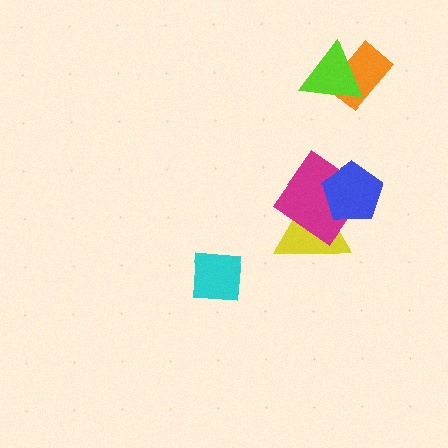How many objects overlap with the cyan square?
0 objects overlap with the cyan square.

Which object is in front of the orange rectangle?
The lime triangle is in front of the orange rectangle.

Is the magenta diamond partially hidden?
Yes, it is partially covered by another shape.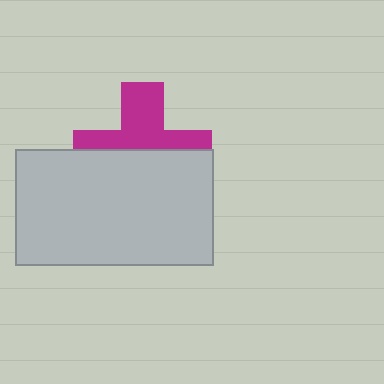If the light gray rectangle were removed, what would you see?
You would see the complete magenta cross.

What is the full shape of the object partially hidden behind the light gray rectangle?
The partially hidden object is a magenta cross.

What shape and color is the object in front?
The object in front is a light gray rectangle.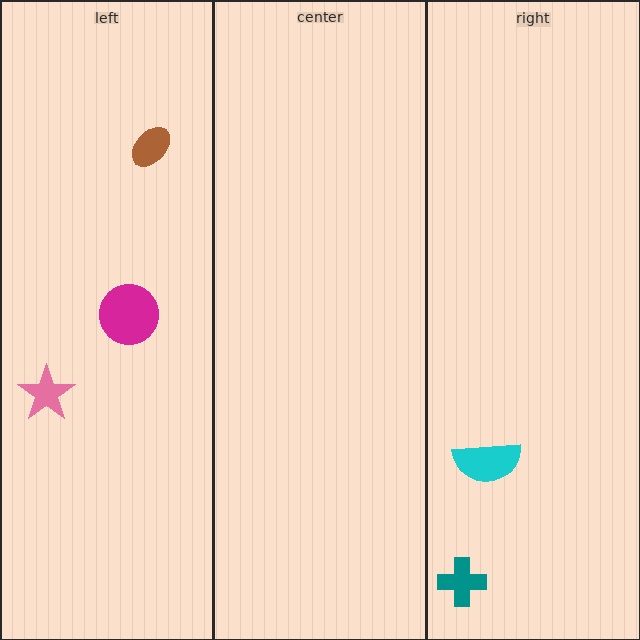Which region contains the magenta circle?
The left region.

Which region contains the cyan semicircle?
The right region.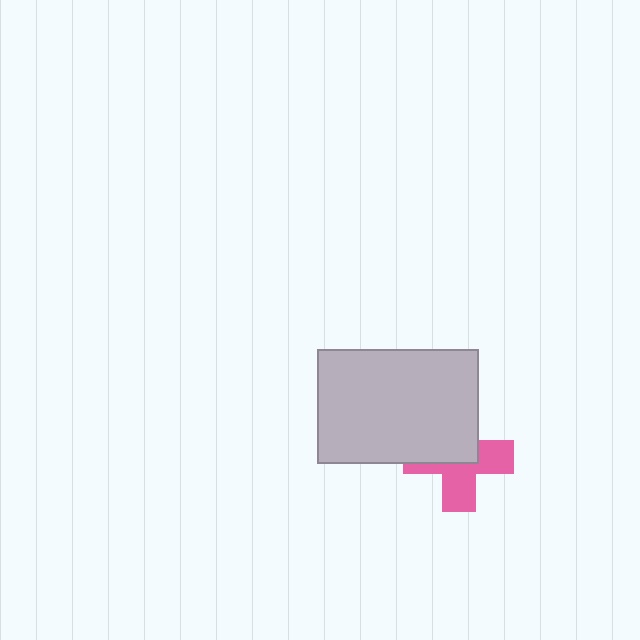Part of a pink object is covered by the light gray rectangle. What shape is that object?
It is a cross.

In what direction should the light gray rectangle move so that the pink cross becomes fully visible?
The light gray rectangle should move toward the upper-left. That is the shortest direction to clear the overlap and leave the pink cross fully visible.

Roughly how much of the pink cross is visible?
About half of it is visible (roughly 51%).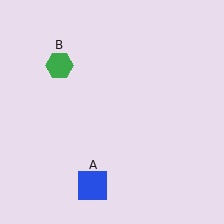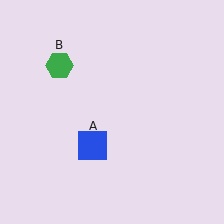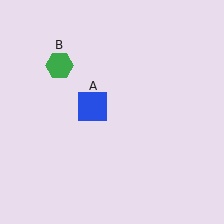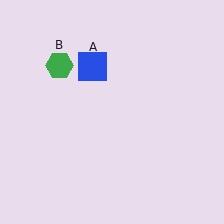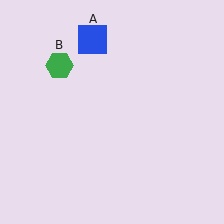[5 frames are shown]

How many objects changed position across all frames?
1 object changed position: blue square (object A).